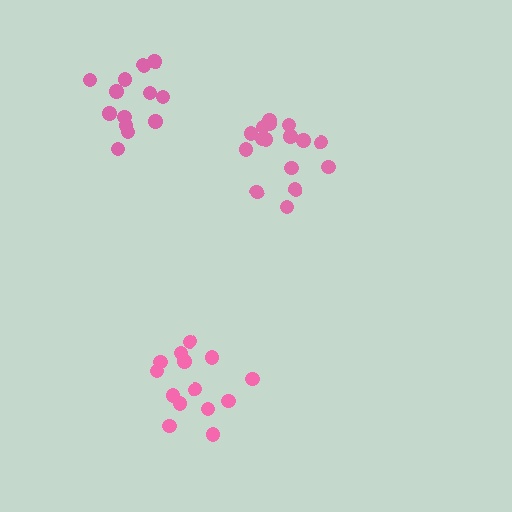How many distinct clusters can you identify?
There are 3 distinct clusters.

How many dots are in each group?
Group 1: 16 dots, Group 2: 14 dots, Group 3: 13 dots (43 total).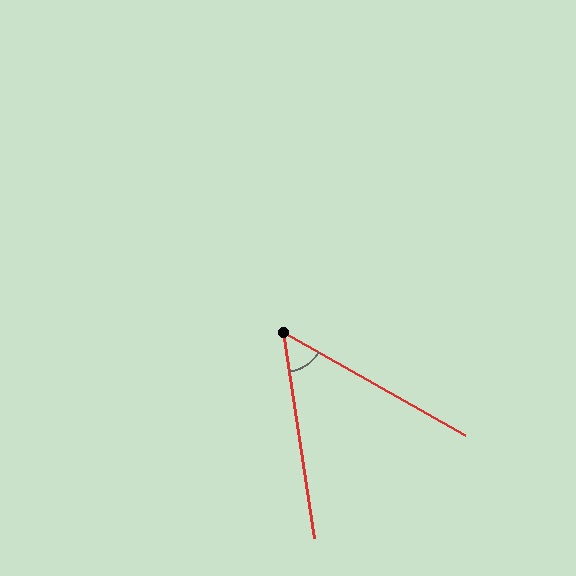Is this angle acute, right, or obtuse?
It is acute.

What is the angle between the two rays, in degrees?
Approximately 52 degrees.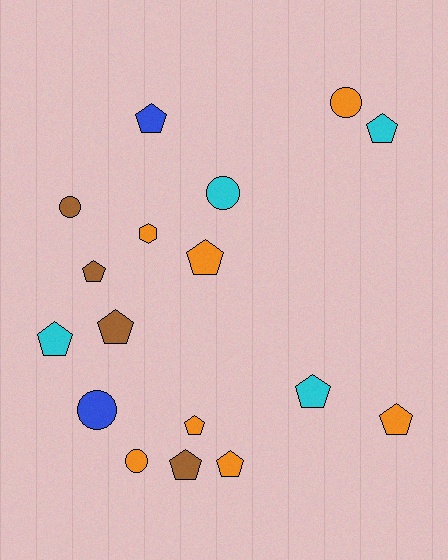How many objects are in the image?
There are 17 objects.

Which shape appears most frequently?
Pentagon, with 11 objects.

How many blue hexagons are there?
There are no blue hexagons.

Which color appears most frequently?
Orange, with 7 objects.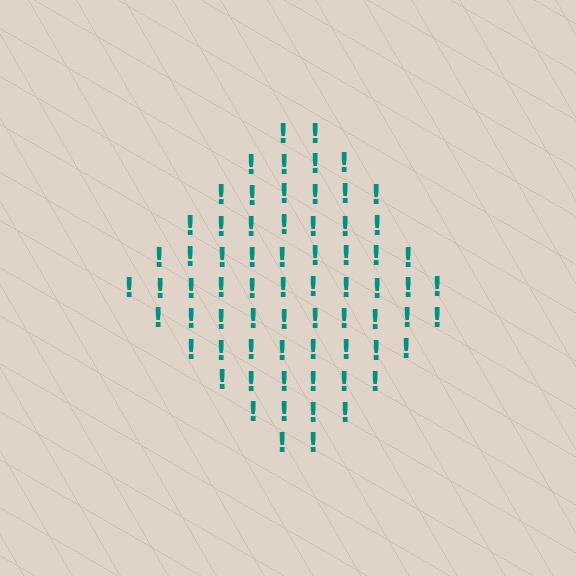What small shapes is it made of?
It is made of small exclamation marks.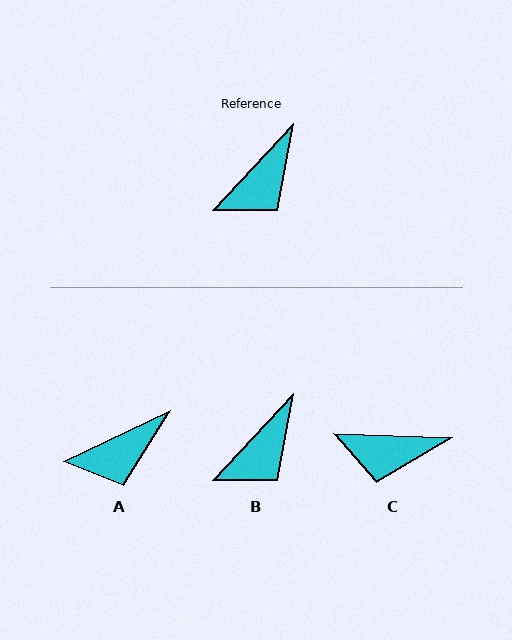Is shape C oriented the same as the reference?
No, it is off by about 49 degrees.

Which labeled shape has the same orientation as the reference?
B.